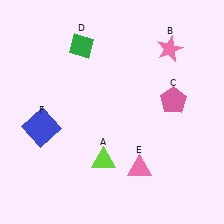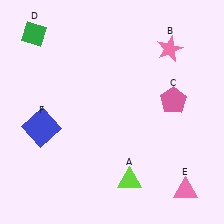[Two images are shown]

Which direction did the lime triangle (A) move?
The lime triangle (A) moved right.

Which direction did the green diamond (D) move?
The green diamond (D) moved left.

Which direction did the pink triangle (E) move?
The pink triangle (E) moved right.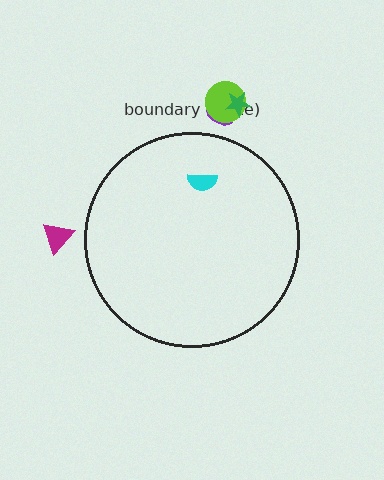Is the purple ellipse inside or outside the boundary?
Outside.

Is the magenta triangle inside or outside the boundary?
Outside.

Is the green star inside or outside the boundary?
Outside.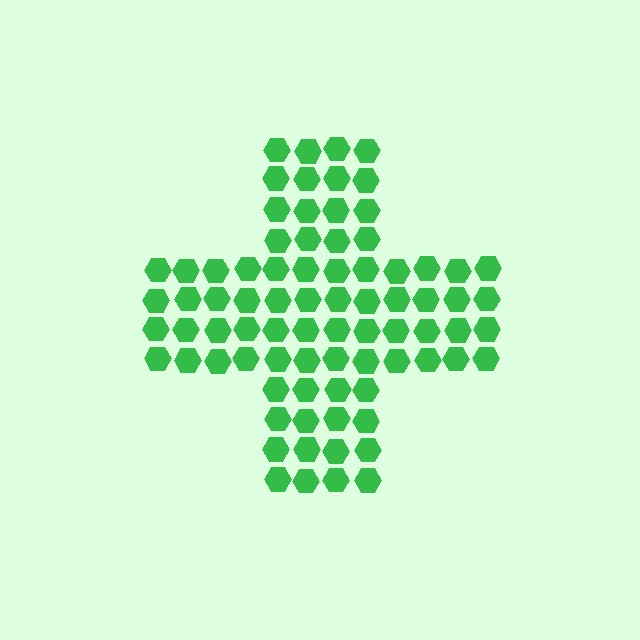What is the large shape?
The large shape is a cross.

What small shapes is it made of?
It is made of small hexagons.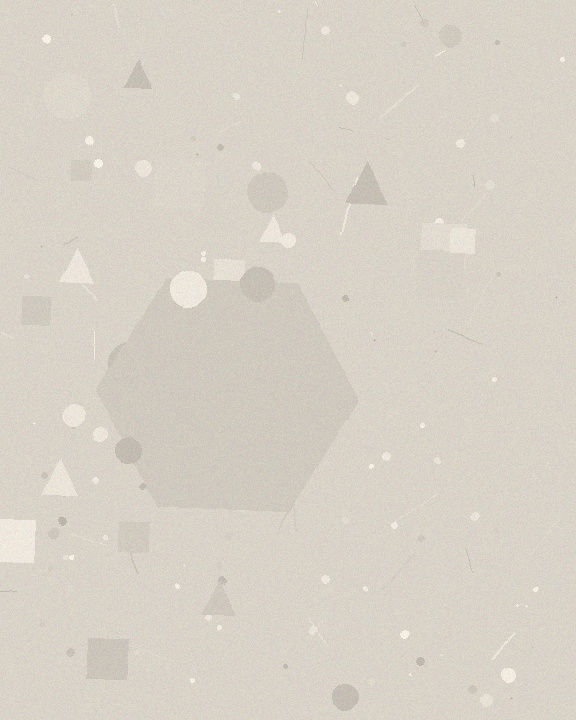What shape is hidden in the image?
A hexagon is hidden in the image.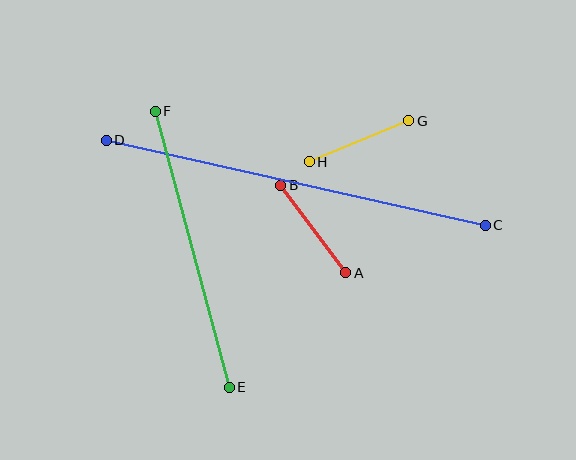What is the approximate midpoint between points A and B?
The midpoint is at approximately (313, 229) pixels.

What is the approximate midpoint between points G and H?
The midpoint is at approximately (359, 141) pixels.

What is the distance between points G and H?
The distance is approximately 107 pixels.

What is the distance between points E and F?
The distance is approximately 286 pixels.